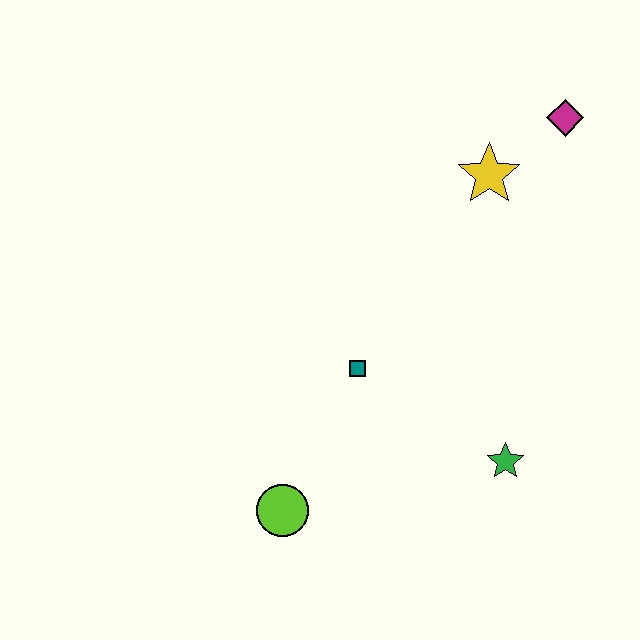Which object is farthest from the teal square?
The magenta diamond is farthest from the teal square.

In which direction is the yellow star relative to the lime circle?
The yellow star is above the lime circle.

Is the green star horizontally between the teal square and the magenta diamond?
Yes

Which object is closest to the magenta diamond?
The yellow star is closest to the magenta diamond.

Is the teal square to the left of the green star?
Yes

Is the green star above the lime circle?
Yes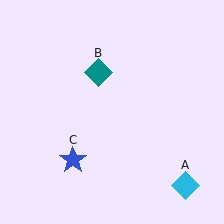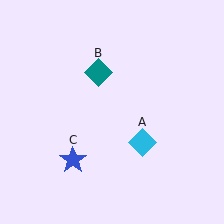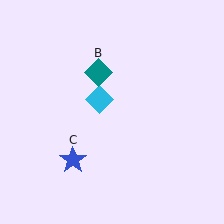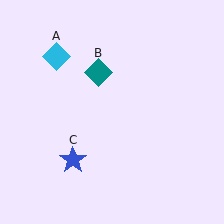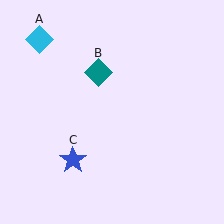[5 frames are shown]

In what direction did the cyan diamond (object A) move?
The cyan diamond (object A) moved up and to the left.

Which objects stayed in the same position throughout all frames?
Teal diamond (object B) and blue star (object C) remained stationary.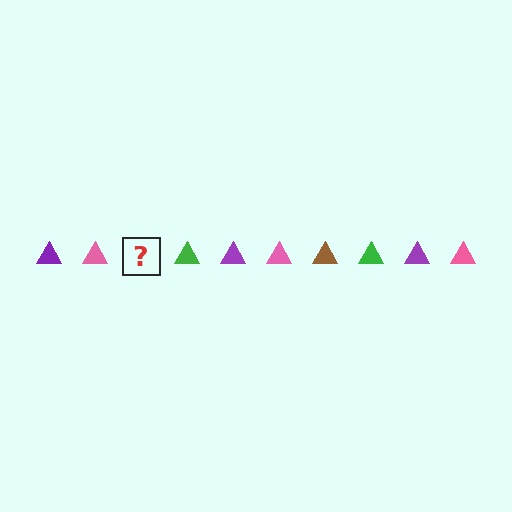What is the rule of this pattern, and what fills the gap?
The rule is that the pattern cycles through purple, pink, brown, green triangles. The gap should be filled with a brown triangle.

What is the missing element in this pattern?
The missing element is a brown triangle.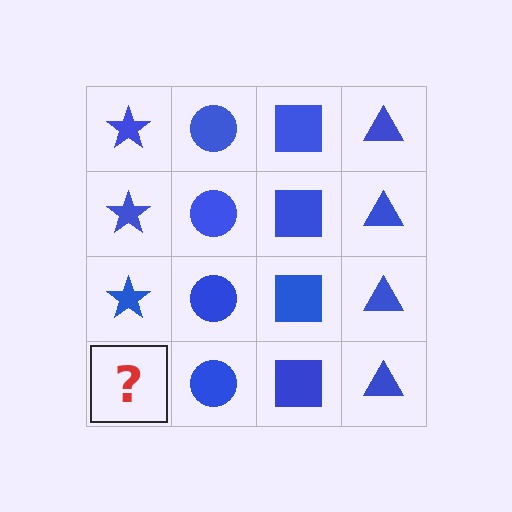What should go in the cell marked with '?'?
The missing cell should contain a blue star.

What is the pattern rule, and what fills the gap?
The rule is that each column has a consistent shape. The gap should be filled with a blue star.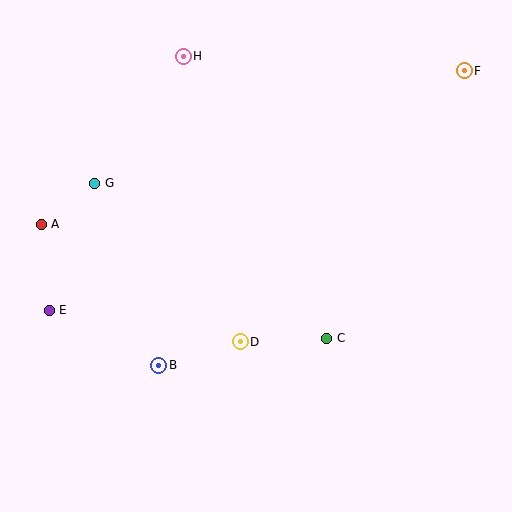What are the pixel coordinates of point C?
Point C is at (327, 338).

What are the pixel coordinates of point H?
Point H is at (183, 56).